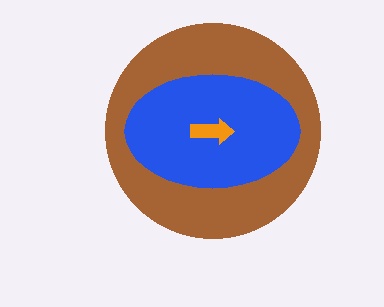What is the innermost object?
The orange arrow.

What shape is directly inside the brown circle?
The blue ellipse.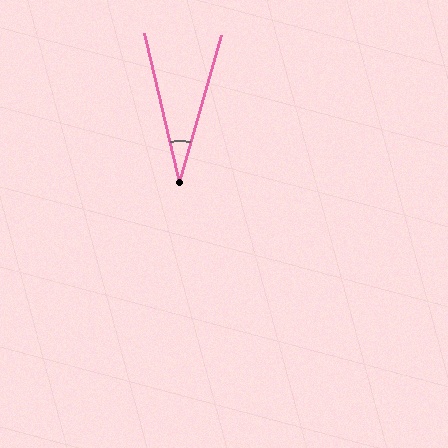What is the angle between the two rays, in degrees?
Approximately 29 degrees.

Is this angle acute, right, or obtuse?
It is acute.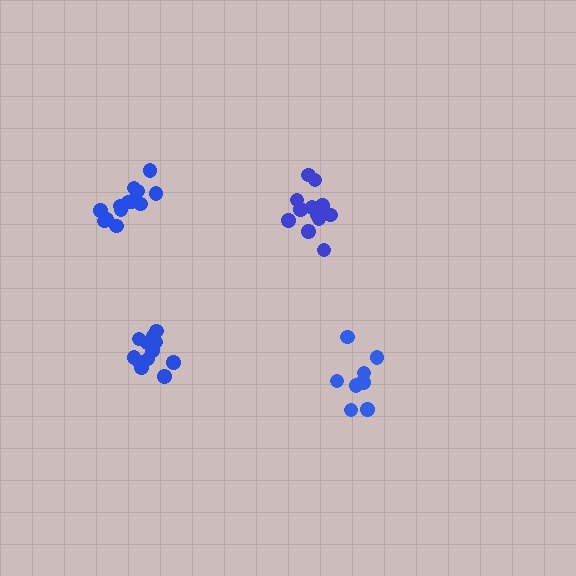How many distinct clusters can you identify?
There are 4 distinct clusters.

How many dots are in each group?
Group 1: 12 dots, Group 2: 13 dots, Group 3: 9 dots, Group 4: 12 dots (46 total).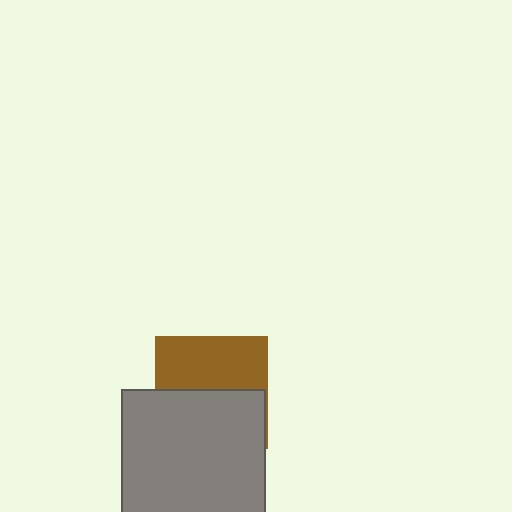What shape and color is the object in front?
The object in front is a gray square.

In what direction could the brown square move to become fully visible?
The brown square could move up. That would shift it out from behind the gray square entirely.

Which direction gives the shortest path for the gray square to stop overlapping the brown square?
Moving down gives the shortest separation.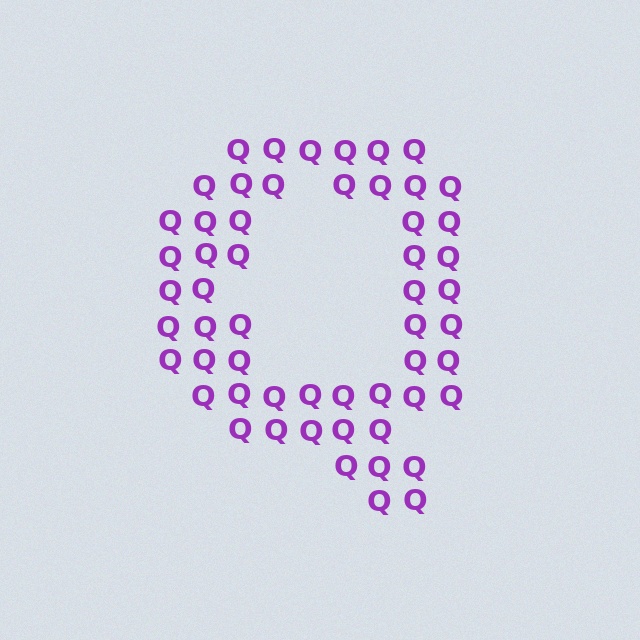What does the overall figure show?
The overall figure shows the letter Q.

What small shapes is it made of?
It is made of small letter Q's.